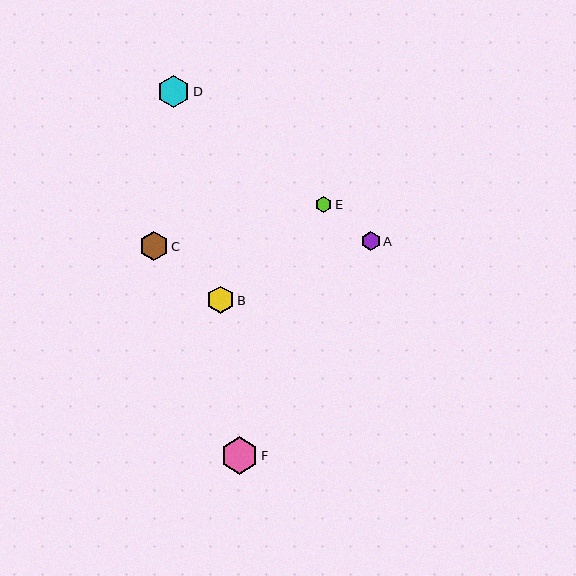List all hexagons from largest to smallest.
From largest to smallest: F, D, C, B, A, E.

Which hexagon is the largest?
Hexagon F is the largest with a size of approximately 37 pixels.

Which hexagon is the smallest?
Hexagon E is the smallest with a size of approximately 16 pixels.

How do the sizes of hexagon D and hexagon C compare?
Hexagon D and hexagon C are approximately the same size.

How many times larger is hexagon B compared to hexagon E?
Hexagon B is approximately 1.7 times the size of hexagon E.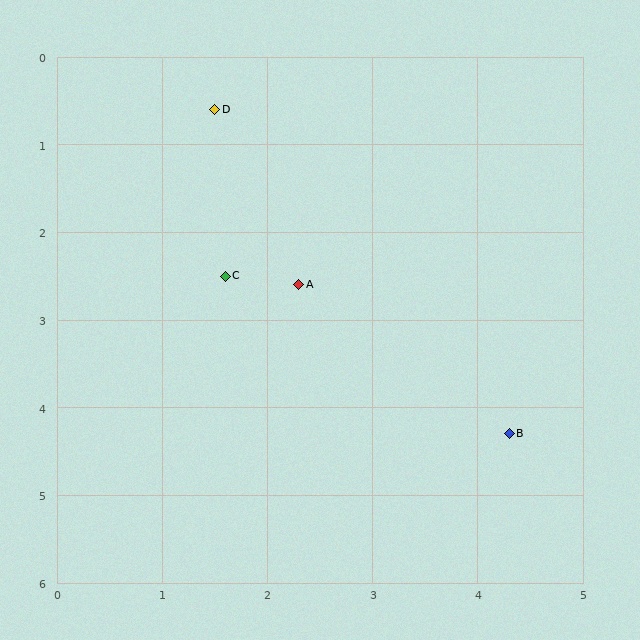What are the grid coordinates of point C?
Point C is at approximately (1.6, 2.5).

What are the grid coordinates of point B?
Point B is at approximately (4.3, 4.3).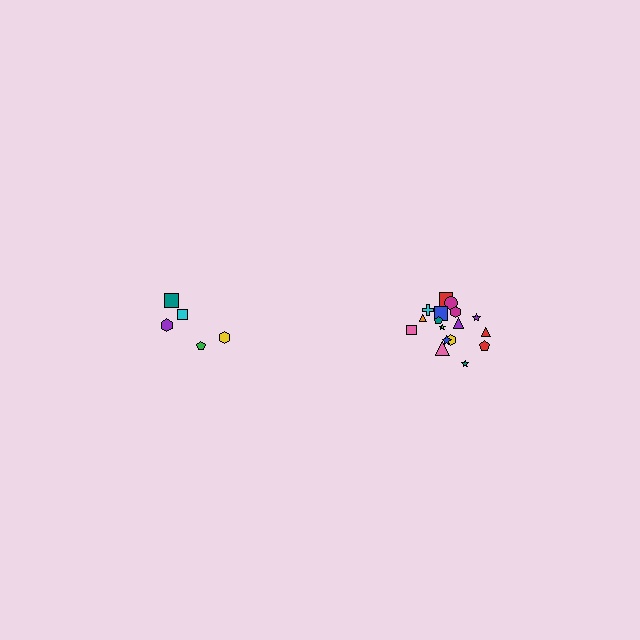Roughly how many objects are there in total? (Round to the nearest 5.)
Roughly 25 objects in total.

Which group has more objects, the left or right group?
The right group.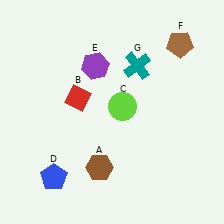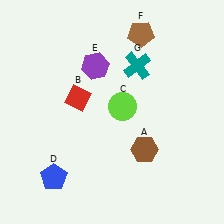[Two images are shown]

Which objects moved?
The objects that moved are: the brown hexagon (A), the brown pentagon (F).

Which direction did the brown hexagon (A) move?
The brown hexagon (A) moved right.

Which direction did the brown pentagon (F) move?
The brown pentagon (F) moved left.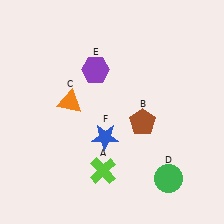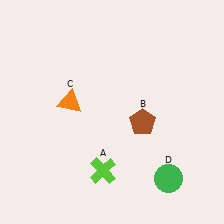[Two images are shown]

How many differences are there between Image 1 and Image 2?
There are 2 differences between the two images.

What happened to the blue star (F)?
The blue star (F) was removed in Image 2. It was in the bottom-left area of Image 1.